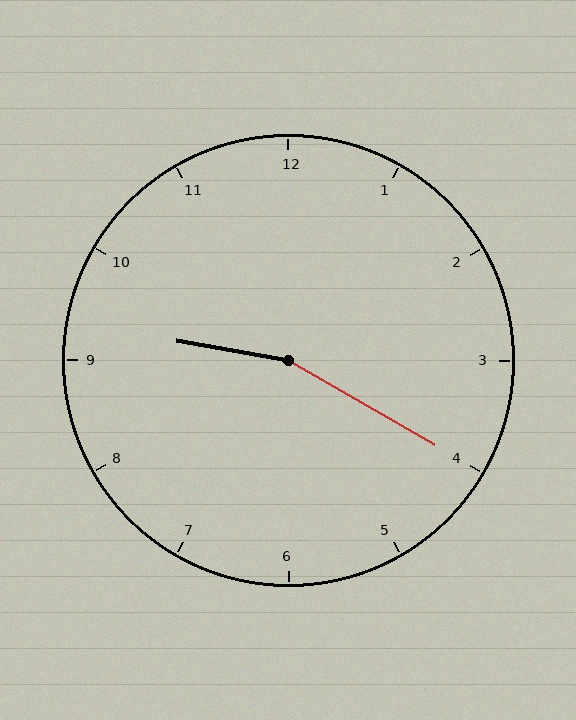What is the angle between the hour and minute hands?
Approximately 160 degrees.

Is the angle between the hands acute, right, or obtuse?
It is obtuse.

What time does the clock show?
9:20.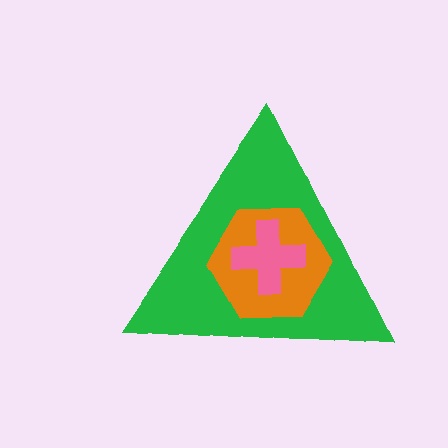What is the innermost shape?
The pink cross.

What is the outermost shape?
The green triangle.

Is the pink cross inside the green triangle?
Yes.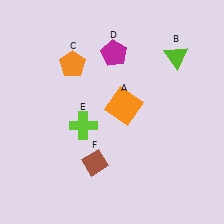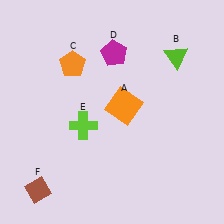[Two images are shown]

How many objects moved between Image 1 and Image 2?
1 object moved between the two images.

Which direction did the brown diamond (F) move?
The brown diamond (F) moved left.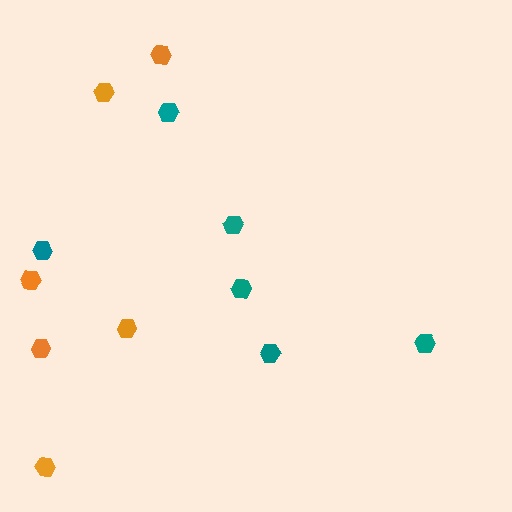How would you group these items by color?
There are 2 groups: one group of orange hexagons (6) and one group of teal hexagons (6).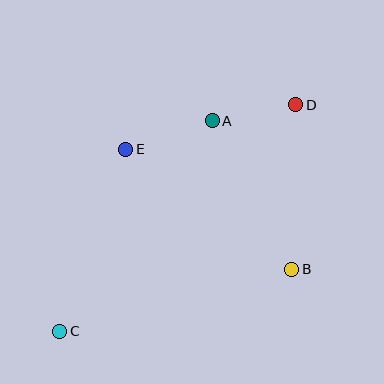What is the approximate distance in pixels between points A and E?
The distance between A and E is approximately 91 pixels.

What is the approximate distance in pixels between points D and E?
The distance between D and E is approximately 176 pixels.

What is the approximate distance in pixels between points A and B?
The distance between A and B is approximately 169 pixels.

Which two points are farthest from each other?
Points C and D are farthest from each other.